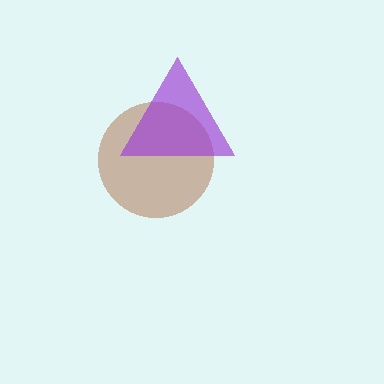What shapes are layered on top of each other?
The layered shapes are: a brown circle, a purple triangle.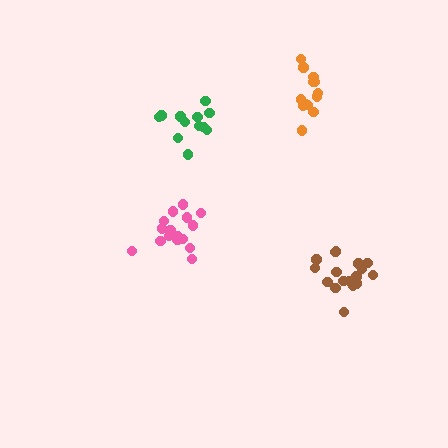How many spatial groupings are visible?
There are 4 spatial groupings.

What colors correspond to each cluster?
The clusters are colored: pink, brown, green, orange.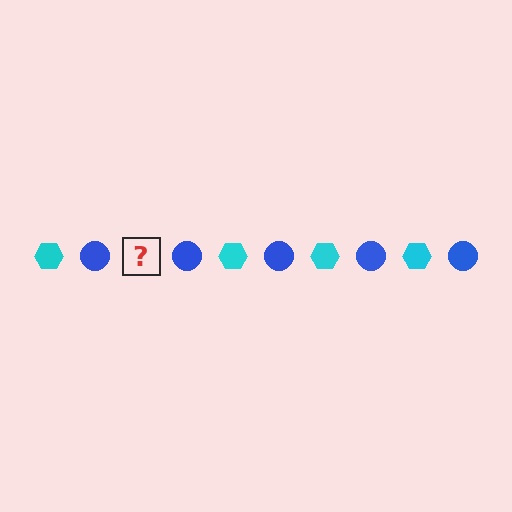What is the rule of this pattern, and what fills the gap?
The rule is that the pattern alternates between cyan hexagon and blue circle. The gap should be filled with a cyan hexagon.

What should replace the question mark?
The question mark should be replaced with a cyan hexagon.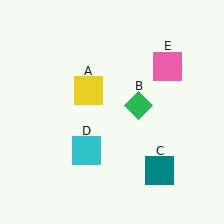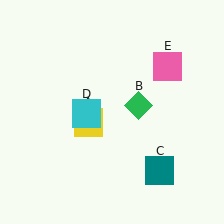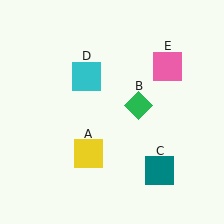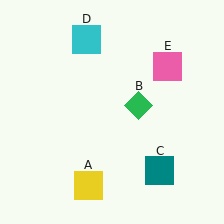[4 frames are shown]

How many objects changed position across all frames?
2 objects changed position: yellow square (object A), cyan square (object D).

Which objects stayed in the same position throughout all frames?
Green diamond (object B) and teal square (object C) and pink square (object E) remained stationary.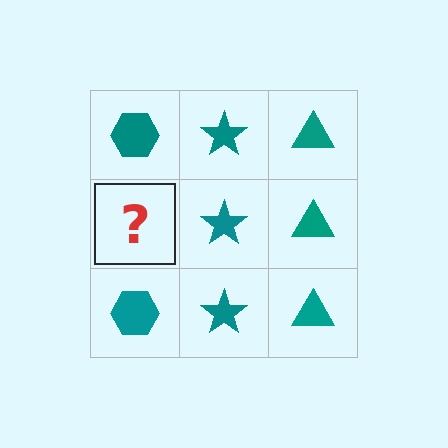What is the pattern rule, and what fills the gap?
The rule is that each column has a consistent shape. The gap should be filled with a teal hexagon.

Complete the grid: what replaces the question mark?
The question mark should be replaced with a teal hexagon.